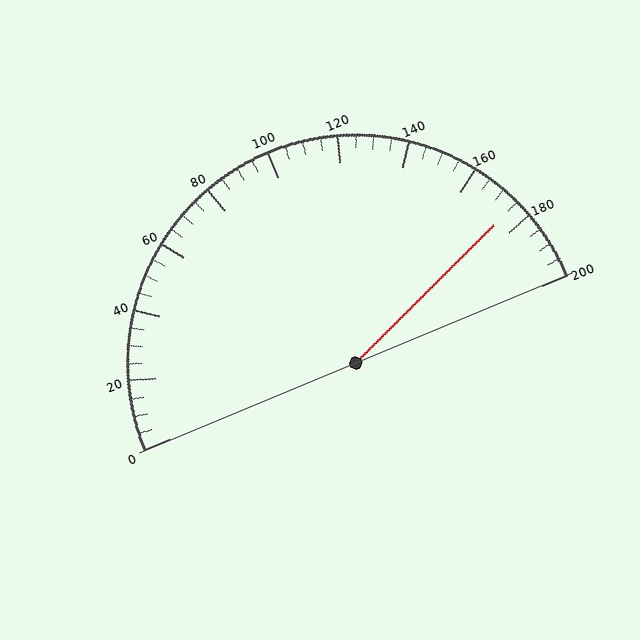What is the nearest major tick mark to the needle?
The nearest major tick mark is 180.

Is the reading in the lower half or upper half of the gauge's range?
The reading is in the upper half of the range (0 to 200).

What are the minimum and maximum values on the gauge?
The gauge ranges from 0 to 200.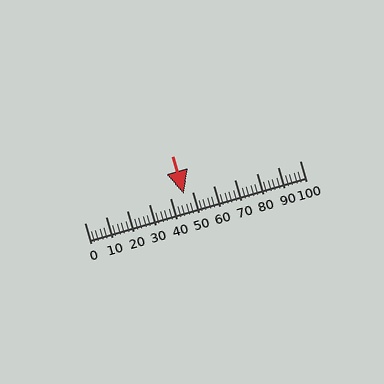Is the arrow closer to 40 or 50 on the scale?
The arrow is closer to 50.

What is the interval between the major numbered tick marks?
The major tick marks are spaced 10 units apart.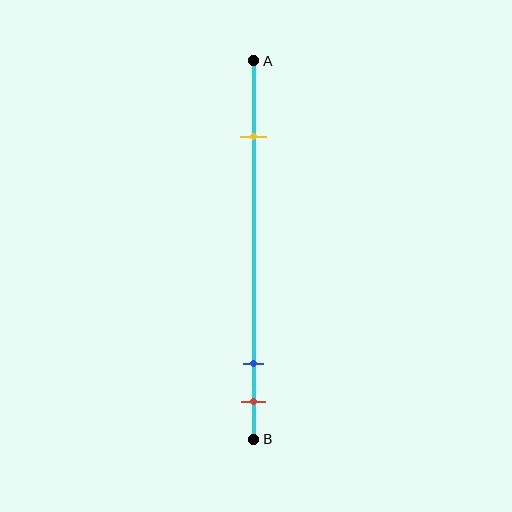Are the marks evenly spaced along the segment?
No, the marks are not evenly spaced.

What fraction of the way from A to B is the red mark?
The red mark is approximately 90% (0.9) of the way from A to B.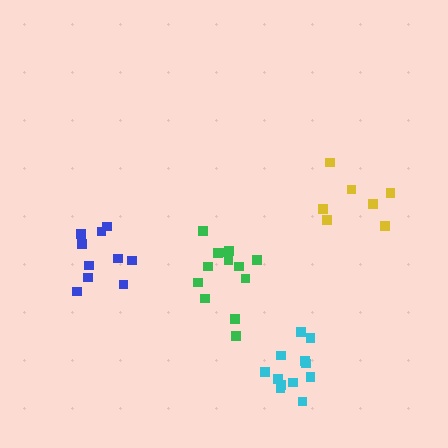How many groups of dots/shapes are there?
There are 4 groups.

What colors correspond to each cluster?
The clusters are colored: blue, yellow, green, cyan.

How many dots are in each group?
Group 1: 10 dots, Group 2: 7 dots, Group 3: 13 dots, Group 4: 12 dots (42 total).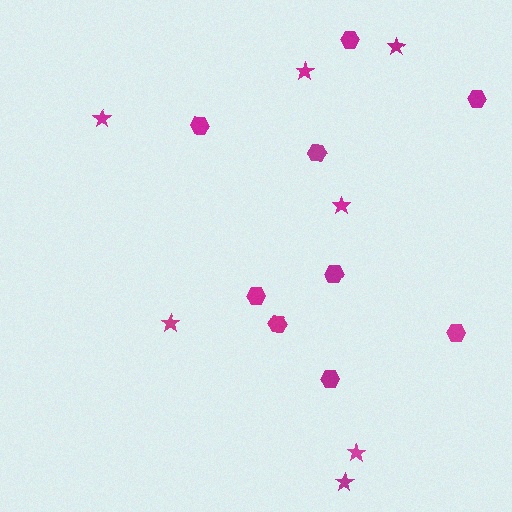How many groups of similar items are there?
There are 2 groups: one group of hexagons (9) and one group of stars (7).